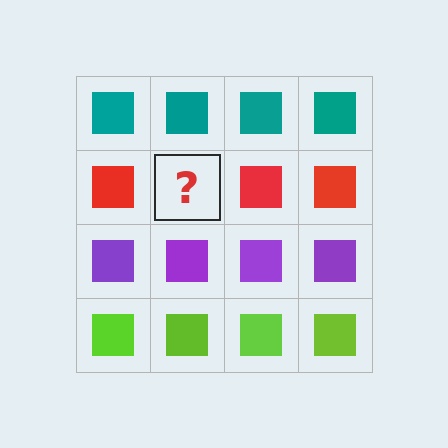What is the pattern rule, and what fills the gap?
The rule is that each row has a consistent color. The gap should be filled with a red square.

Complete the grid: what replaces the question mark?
The question mark should be replaced with a red square.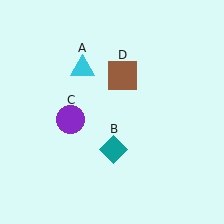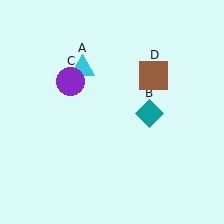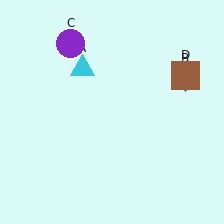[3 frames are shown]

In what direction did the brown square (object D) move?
The brown square (object D) moved right.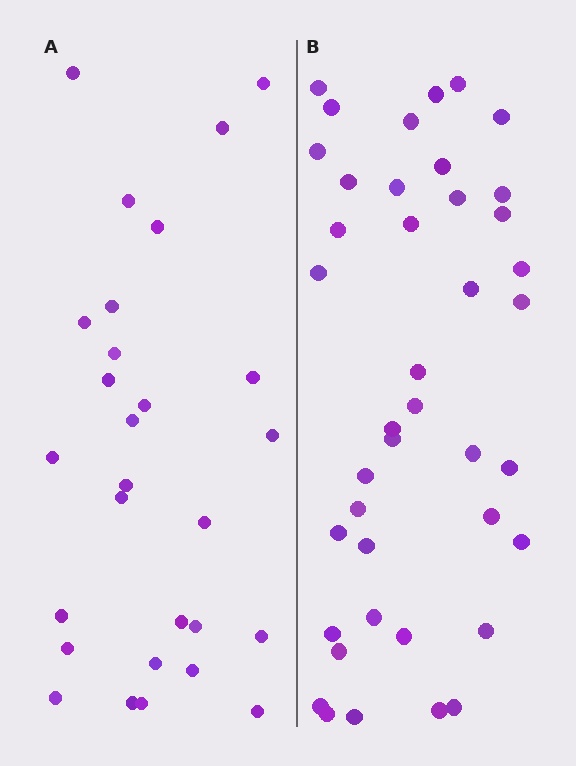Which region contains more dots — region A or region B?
Region B (the right region) has more dots.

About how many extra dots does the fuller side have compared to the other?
Region B has approximately 15 more dots than region A.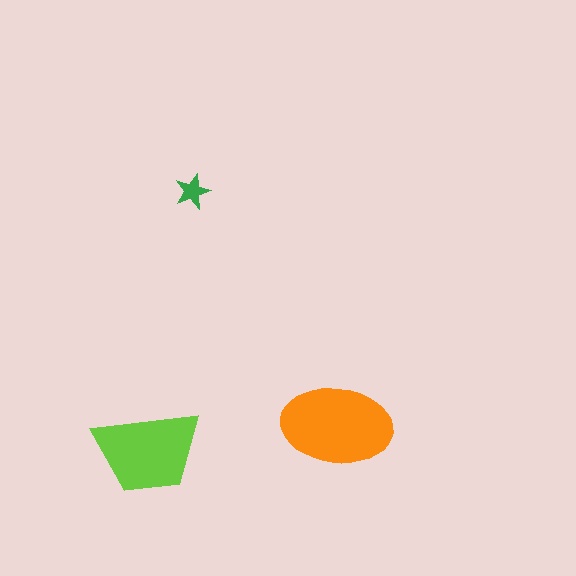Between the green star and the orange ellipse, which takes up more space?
The orange ellipse.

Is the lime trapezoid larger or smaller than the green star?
Larger.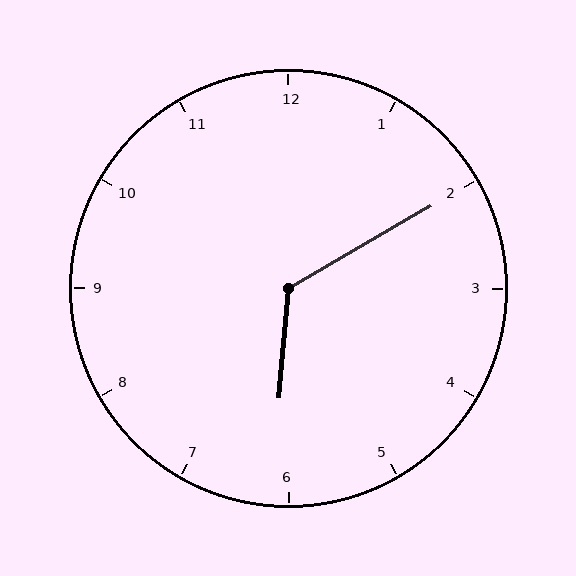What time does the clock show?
6:10.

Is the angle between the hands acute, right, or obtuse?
It is obtuse.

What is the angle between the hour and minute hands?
Approximately 125 degrees.